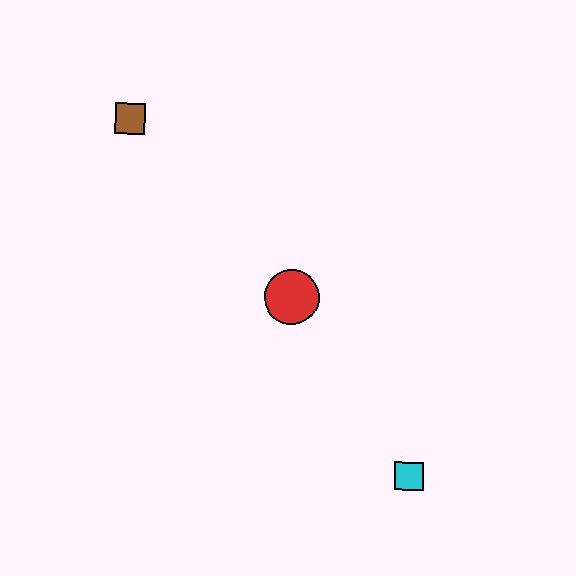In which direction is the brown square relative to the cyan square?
The brown square is above the cyan square.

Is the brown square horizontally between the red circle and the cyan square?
No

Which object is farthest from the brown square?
The cyan square is farthest from the brown square.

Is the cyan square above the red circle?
No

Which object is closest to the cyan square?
The red circle is closest to the cyan square.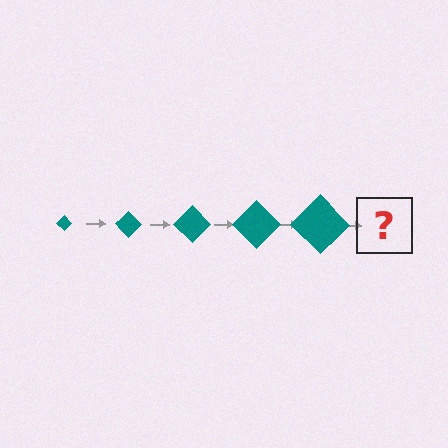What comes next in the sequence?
The next element should be a teal diamond, larger than the previous one.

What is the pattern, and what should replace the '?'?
The pattern is that the diamond gets progressively larger each step. The '?' should be a teal diamond, larger than the previous one.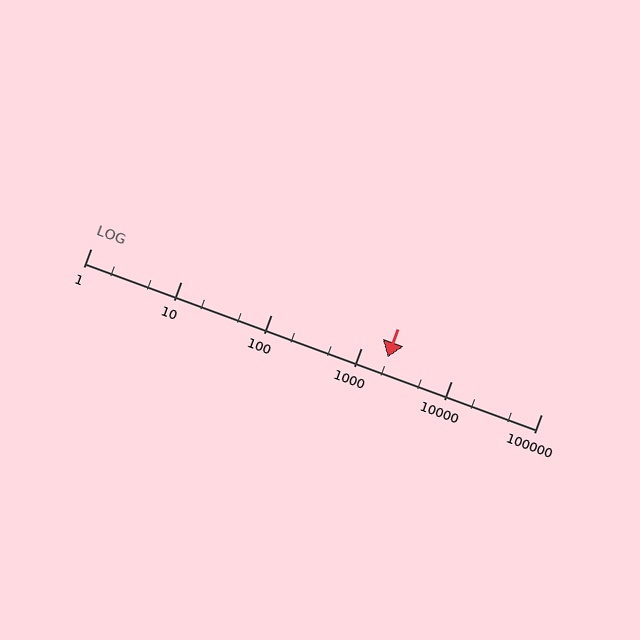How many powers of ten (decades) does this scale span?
The scale spans 5 decades, from 1 to 100000.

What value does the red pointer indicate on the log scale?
The pointer indicates approximately 2000.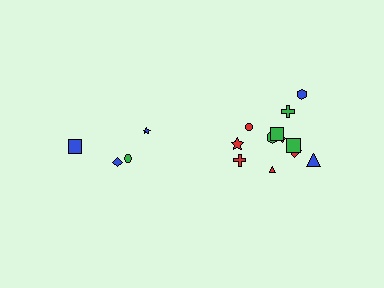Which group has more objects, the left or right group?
The right group.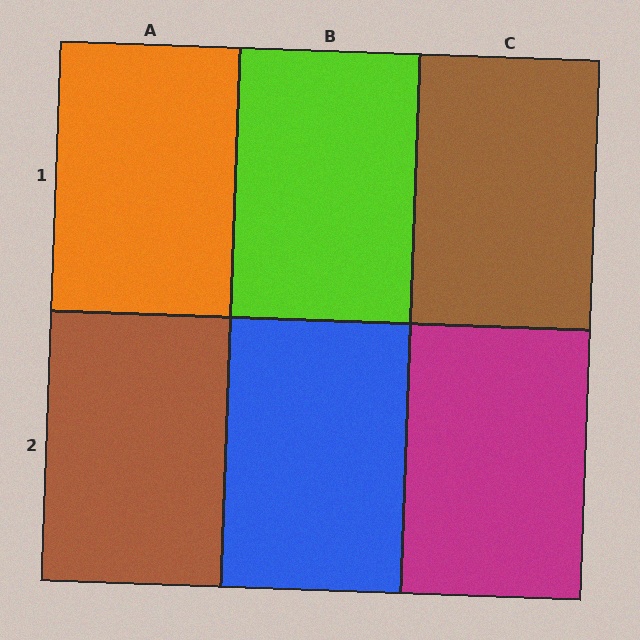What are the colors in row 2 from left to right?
Brown, blue, magenta.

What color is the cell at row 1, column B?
Lime.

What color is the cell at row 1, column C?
Brown.